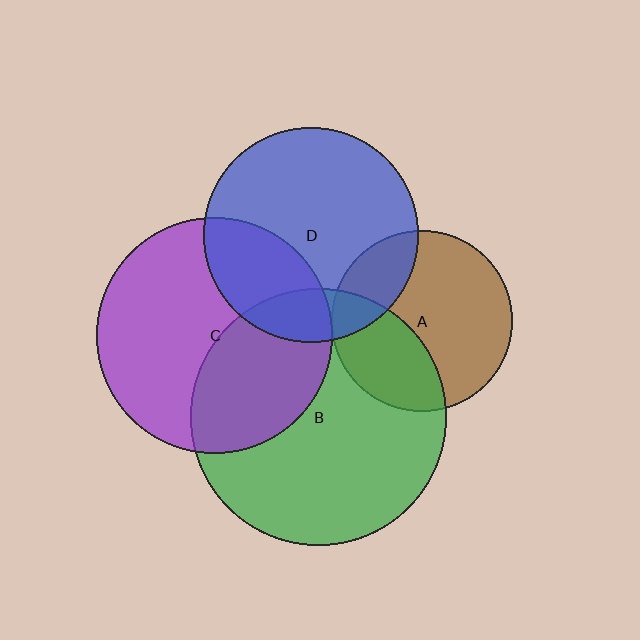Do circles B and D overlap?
Yes.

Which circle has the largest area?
Circle B (green).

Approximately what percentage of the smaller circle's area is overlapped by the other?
Approximately 15%.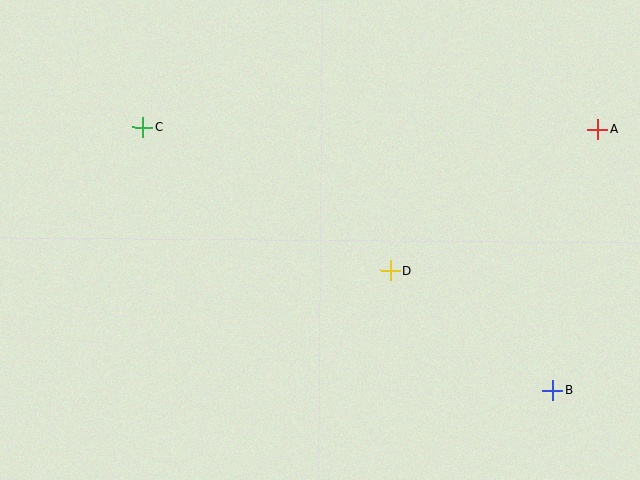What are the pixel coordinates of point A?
Point A is at (598, 129).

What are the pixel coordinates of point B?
Point B is at (553, 390).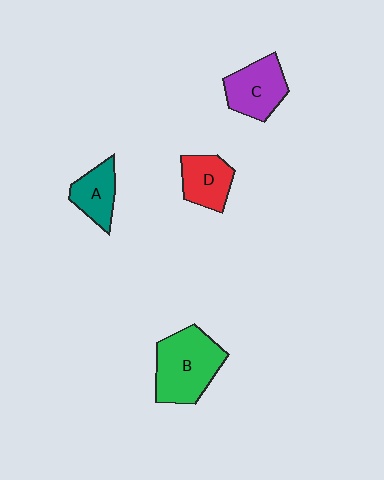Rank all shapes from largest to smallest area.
From largest to smallest: B (green), C (purple), D (red), A (teal).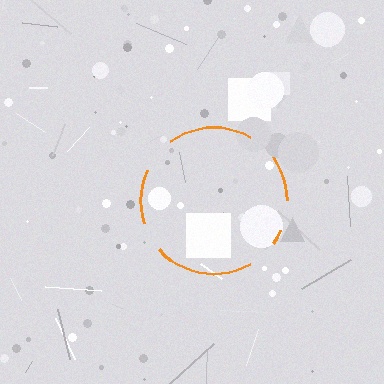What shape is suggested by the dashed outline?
The dashed outline suggests a circle.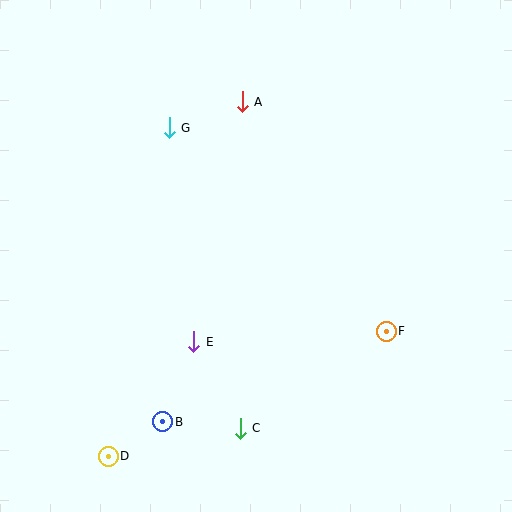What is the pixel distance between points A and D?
The distance between A and D is 379 pixels.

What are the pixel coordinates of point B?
Point B is at (163, 422).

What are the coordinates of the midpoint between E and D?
The midpoint between E and D is at (151, 399).